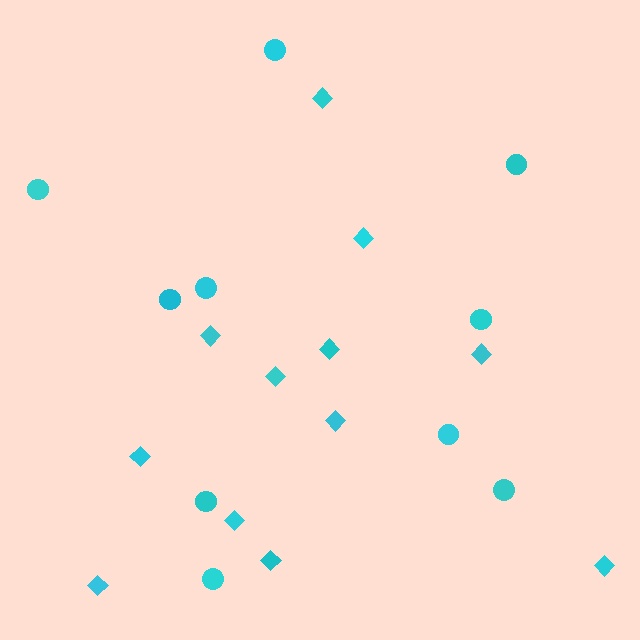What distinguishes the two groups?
There are 2 groups: one group of circles (10) and one group of diamonds (12).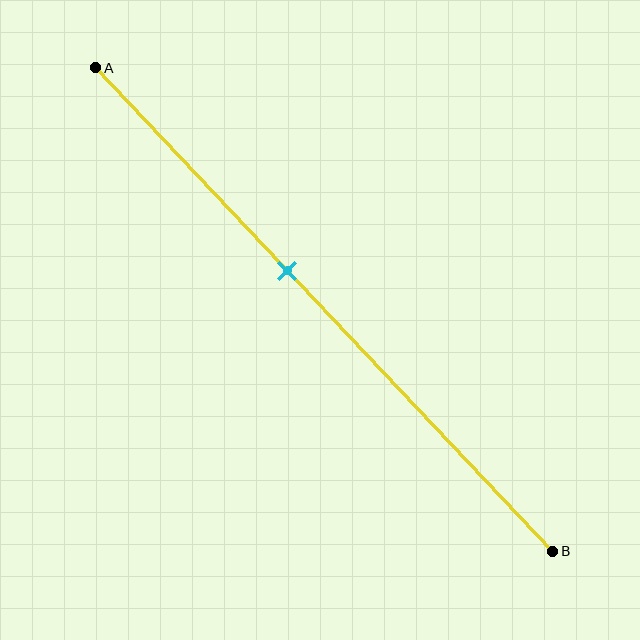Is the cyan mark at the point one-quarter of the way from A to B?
No, the mark is at about 40% from A, not at the 25% one-quarter point.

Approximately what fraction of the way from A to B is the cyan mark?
The cyan mark is approximately 40% of the way from A to B.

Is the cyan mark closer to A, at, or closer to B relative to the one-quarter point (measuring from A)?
The cyan mark is closer to point B than the one-quarter point of segment AB.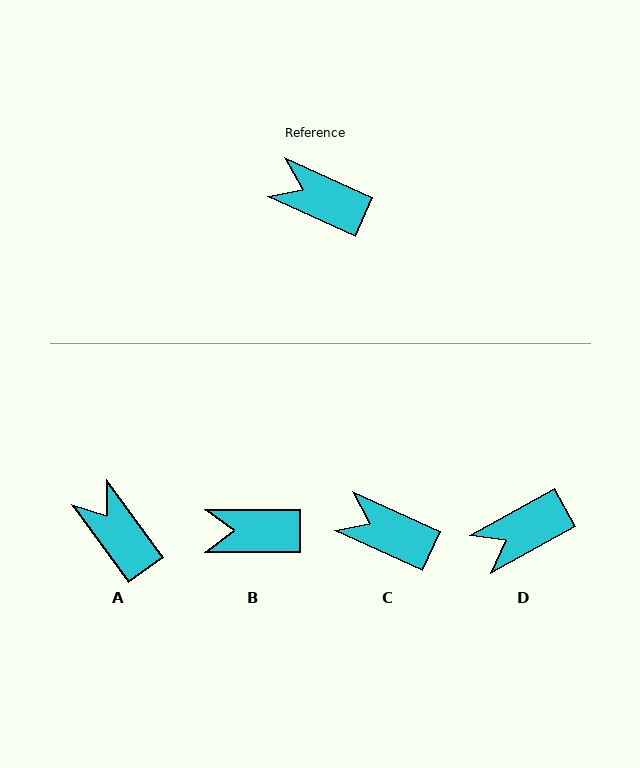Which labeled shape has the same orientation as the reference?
C.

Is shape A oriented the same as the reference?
No, it is off by about 30 degrees.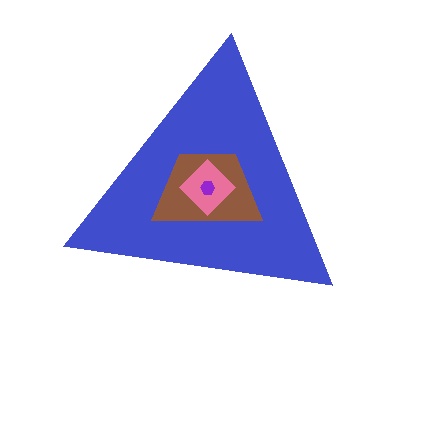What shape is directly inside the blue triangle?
The brown trapezoid.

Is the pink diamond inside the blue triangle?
Yes.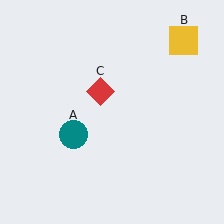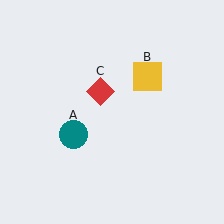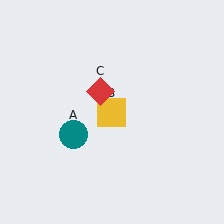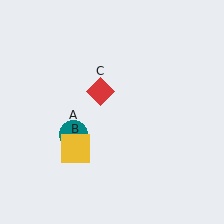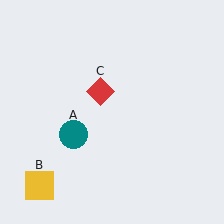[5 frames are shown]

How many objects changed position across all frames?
1 object changed position: yellow square (object B).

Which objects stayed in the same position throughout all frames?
Teal circle (object A) and red diamond (object C) remained stationary.